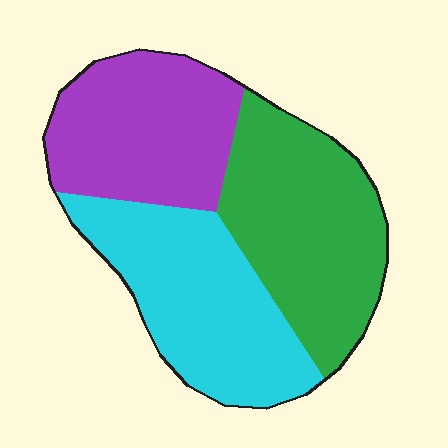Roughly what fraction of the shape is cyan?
Cyan covers around 35% of the shape.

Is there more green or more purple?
Green.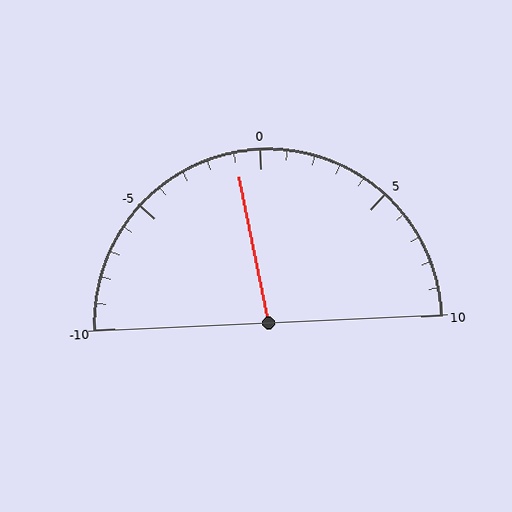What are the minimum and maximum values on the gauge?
The gauge ranges from -10 to 10.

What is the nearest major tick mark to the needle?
The nearest major tick mark is 0.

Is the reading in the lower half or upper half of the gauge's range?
The reading is in the lower half of the range (-10 to 10).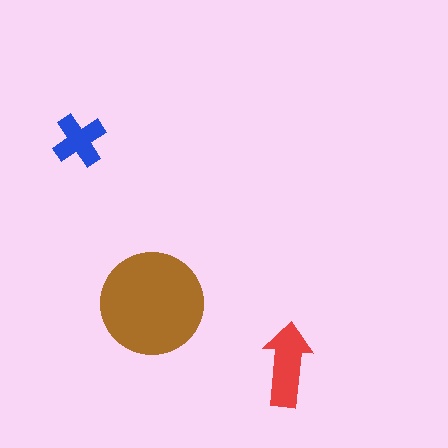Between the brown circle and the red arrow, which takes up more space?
The brown circle.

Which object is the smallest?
The blue cross.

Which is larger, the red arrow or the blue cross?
The red arrow.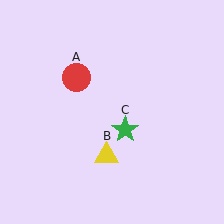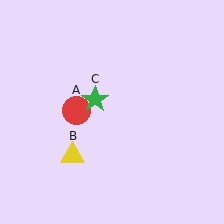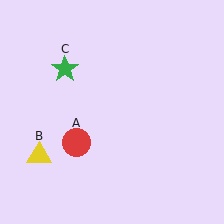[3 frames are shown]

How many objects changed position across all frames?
3 objects changed position: red circle (object A), yellow triangle (object B), green star (object C).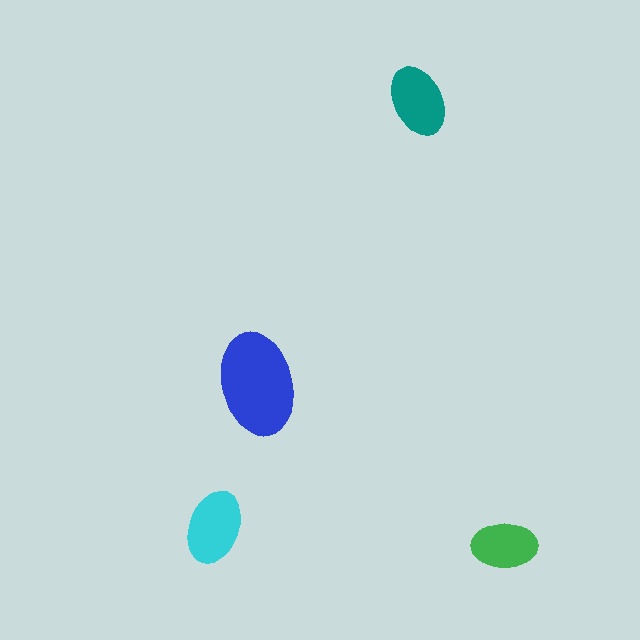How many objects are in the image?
There are 4 objects in the image.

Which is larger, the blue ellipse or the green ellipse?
The blue one.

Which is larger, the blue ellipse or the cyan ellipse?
The blue one.